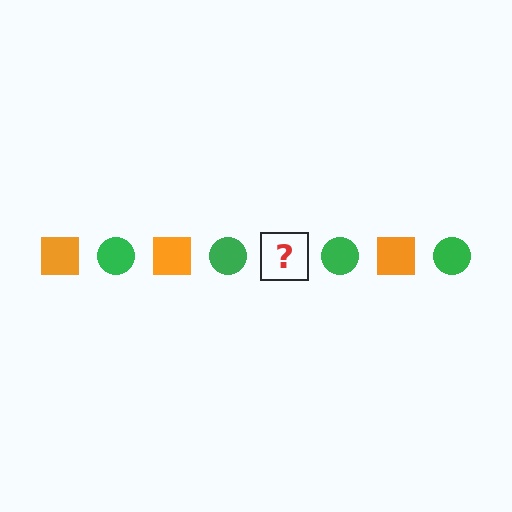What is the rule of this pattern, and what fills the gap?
The rule is that the pattern alternates between orange square and green circle. The gap should be filled with an orange square.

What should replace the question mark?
The question mark should be replaced with an orange square.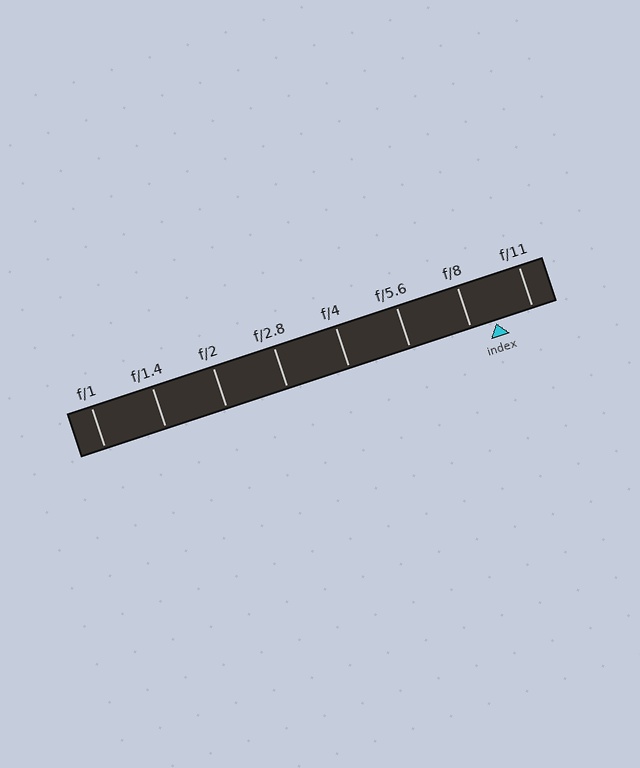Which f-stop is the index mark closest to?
The index mark is closest to f/8.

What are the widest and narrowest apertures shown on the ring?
The widest aperture shown is f/1 and the narrowest is f/11.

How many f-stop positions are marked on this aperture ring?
There are 8 f-stop positions marked.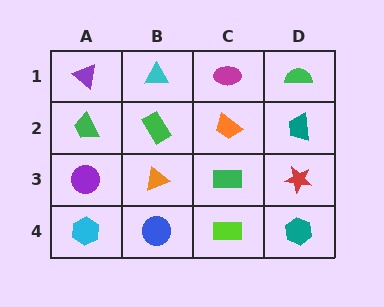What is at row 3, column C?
A green rectangle.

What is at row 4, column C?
A lime rectangle.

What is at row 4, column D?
A teal hexagon.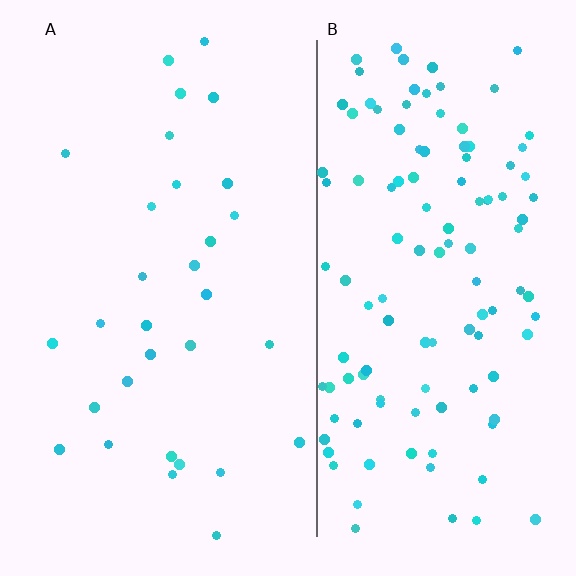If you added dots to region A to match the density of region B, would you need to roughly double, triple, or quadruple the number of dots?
Approximately quadruple.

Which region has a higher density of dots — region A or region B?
B (the right).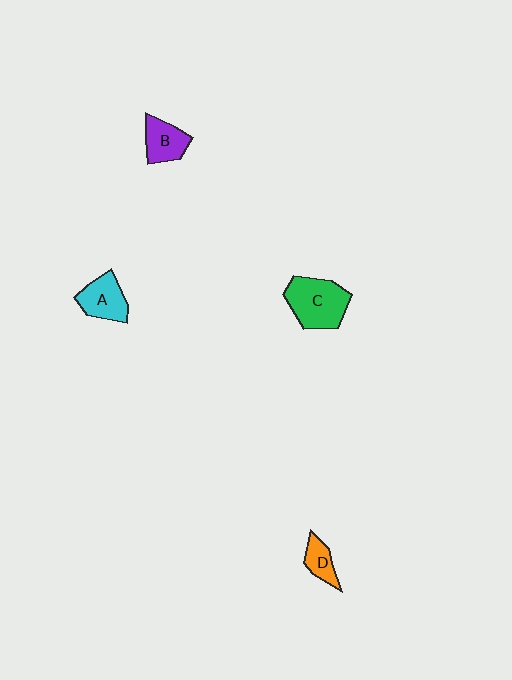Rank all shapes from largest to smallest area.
From largest to smallest: C (green), A (cyan), B (purple), D (orange).